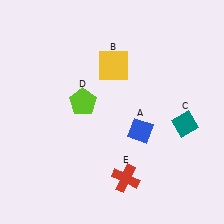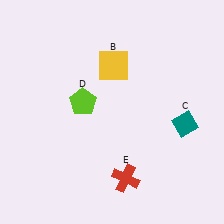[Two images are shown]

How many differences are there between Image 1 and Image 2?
There is 1 difference between the two images.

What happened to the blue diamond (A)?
The blue diamond (A) was removed in Image 2. It was in the bottom-right area of Image 1.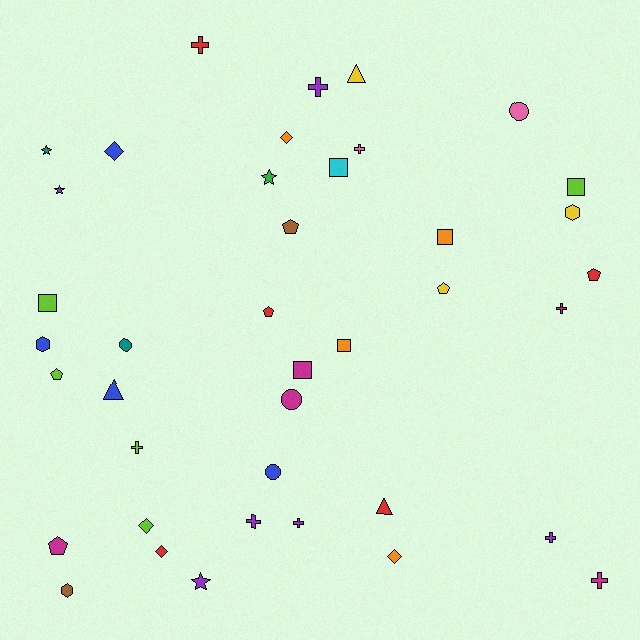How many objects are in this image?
There are 40 objects.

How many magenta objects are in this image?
There are 5 magenta objects.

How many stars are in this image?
There are 4 stars.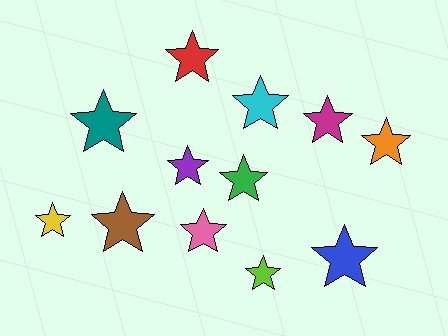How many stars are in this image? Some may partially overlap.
There are 12 stars.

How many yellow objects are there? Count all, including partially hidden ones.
There is 1 yellow object.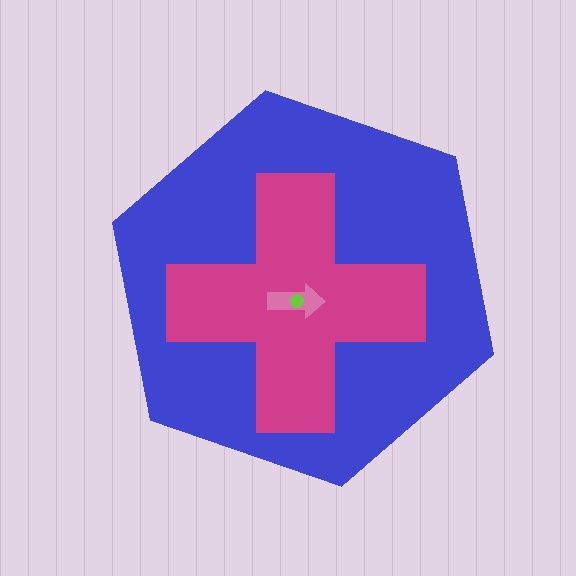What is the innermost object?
The lime circle.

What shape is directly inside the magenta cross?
The pink arrow.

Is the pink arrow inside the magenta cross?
Yes.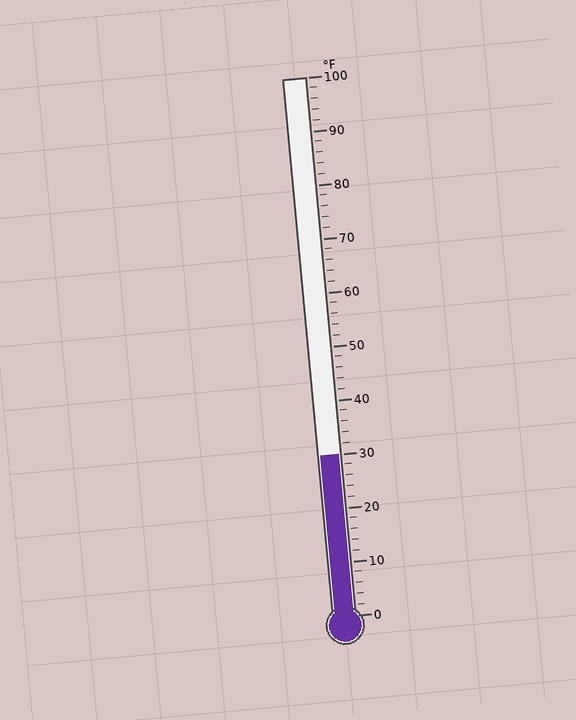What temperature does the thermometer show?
The thermometer shows approximately 30°F.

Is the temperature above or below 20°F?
The temperature is above 20°F.